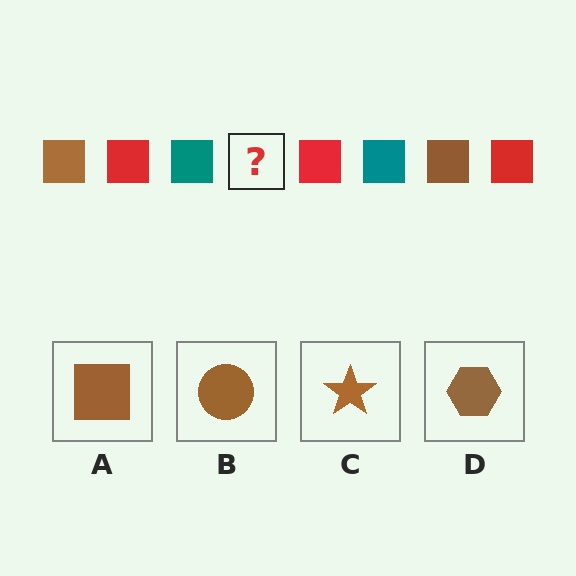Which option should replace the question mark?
Option A.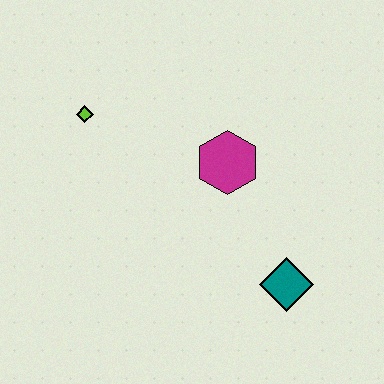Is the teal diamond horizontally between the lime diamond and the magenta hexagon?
No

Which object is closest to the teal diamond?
The magenta hexagon is closest to the teal diamond.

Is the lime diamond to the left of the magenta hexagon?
Yes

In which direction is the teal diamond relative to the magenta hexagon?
The teal diamond is below the magenta hexagon.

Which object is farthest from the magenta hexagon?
The lime diamond is farthest from the magenta hexagon.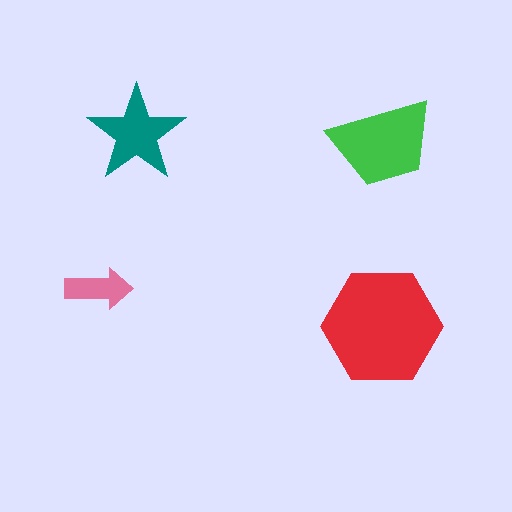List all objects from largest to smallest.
The red hexagon, the green trapezoid, the teal star, the pink arrow.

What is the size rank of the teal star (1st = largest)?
3rd.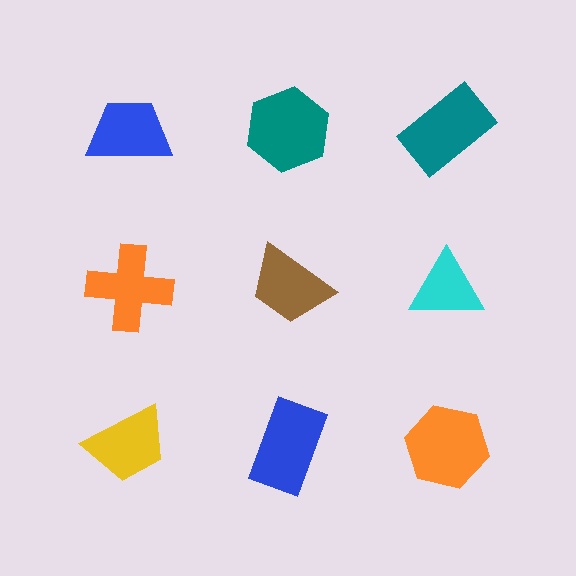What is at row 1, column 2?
A teal hexagon.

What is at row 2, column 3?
A cyan triangle.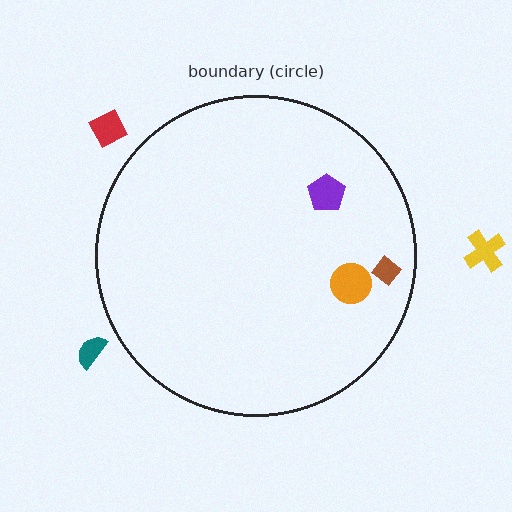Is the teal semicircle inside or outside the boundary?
Outside.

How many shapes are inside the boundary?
3 inside, 3 outside.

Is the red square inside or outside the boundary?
Outside.